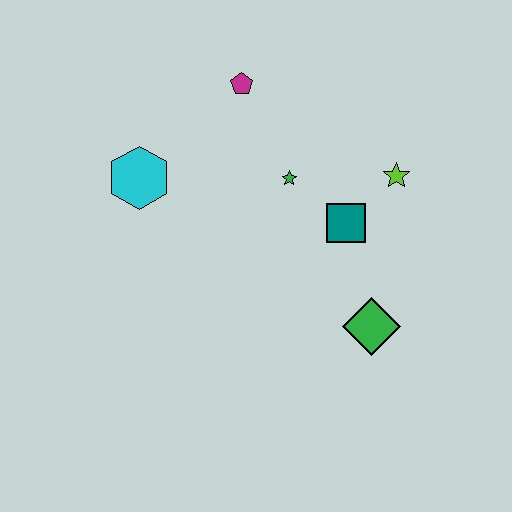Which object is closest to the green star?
The teal square is closest to the green star.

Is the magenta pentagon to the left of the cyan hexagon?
No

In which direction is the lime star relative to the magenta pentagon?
The lime star is to the right of the magenta pentagon.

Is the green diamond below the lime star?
Yes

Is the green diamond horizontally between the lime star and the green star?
Yes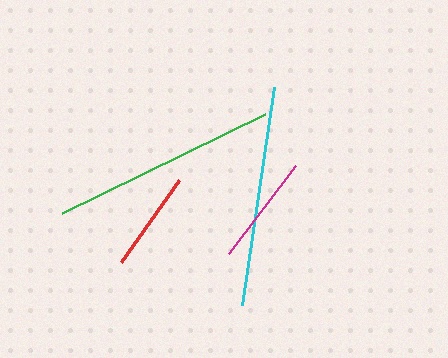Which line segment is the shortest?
The red line is the shortest at approximately 101 pixels.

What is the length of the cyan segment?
The cyan segment is approximately 220 pixels long.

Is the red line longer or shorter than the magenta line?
The magenta line is longer than the red line.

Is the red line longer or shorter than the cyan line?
The cyan line is longer than the red line.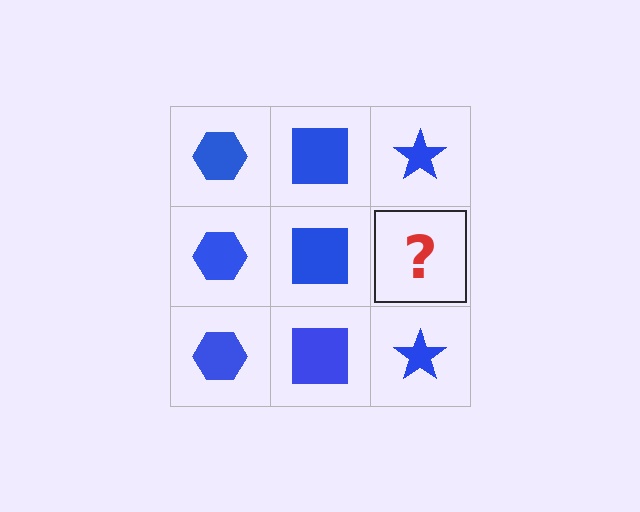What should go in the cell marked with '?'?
The missing cell should contain a blue star.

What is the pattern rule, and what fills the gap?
The rule is that each column has a consistent shape. The gap should be filled with a blue star.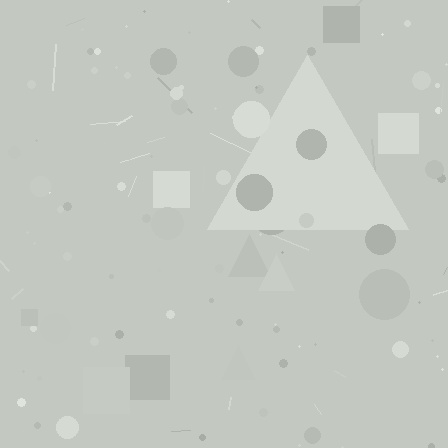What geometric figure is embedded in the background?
A triangle is embedded in the background.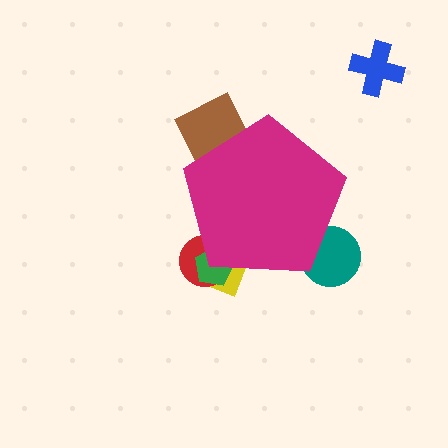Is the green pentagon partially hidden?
Yes, the green pentagon is partially hidden behind the magenta pentagon.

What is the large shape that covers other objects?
A magenta pentagon.